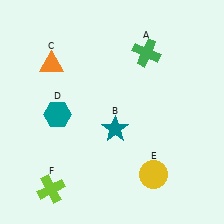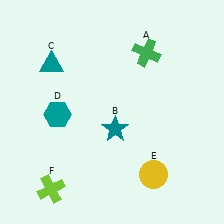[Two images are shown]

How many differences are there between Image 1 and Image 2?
There is 1 difference between the two images.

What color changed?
The triangle (C) changed from orange in Image 1 to teal in Image 2.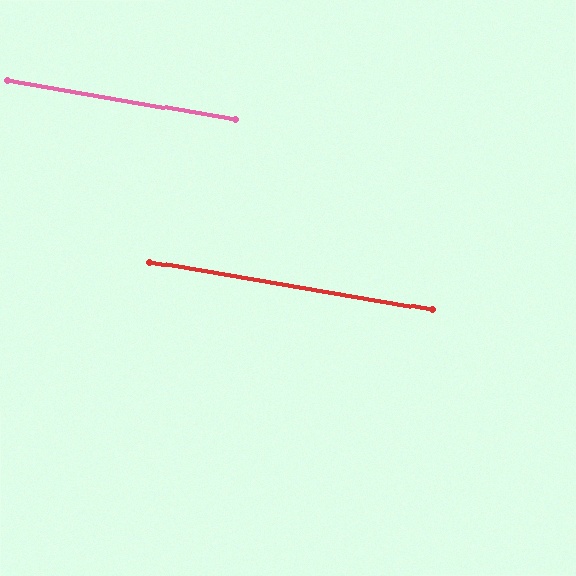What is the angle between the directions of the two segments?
Approximately 0 degrees.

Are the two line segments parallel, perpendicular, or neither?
Parallel — their directions differ by only 0.2°.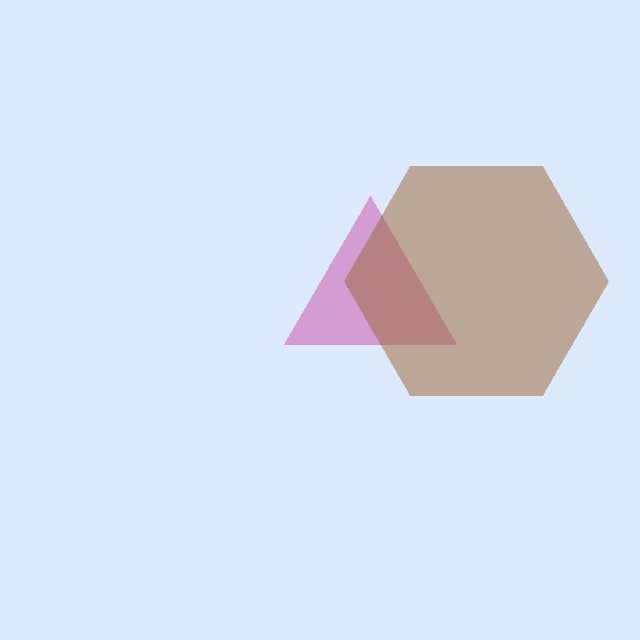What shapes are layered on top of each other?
The layered shapes are: a magenta triangle, a brown hexagon.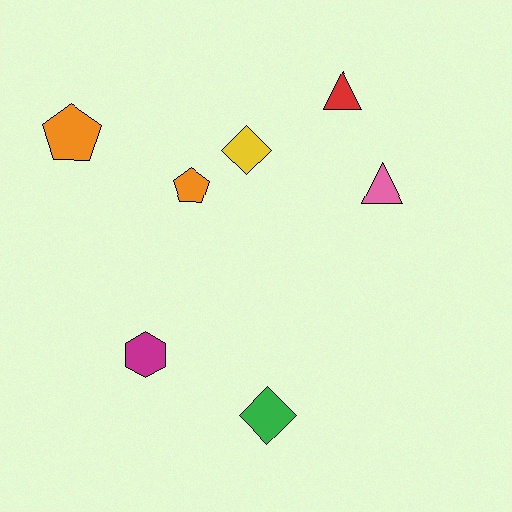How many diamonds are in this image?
There are 2 diamonds.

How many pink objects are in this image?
There is 1 pink object.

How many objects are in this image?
There are 7 objects.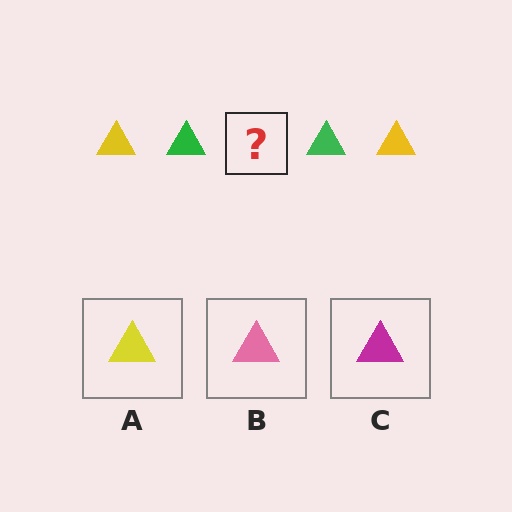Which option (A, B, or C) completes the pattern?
A.